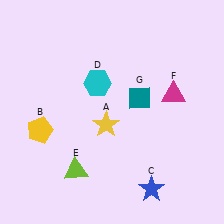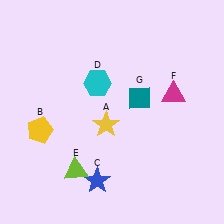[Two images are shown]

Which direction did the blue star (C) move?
The blue star (C) moved left.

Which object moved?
The blue star (C) moved left.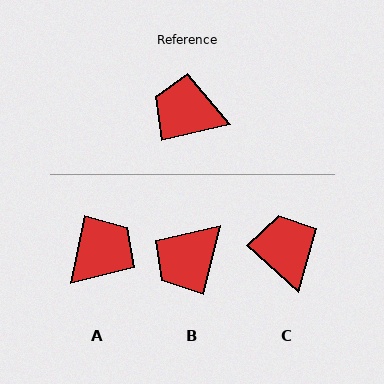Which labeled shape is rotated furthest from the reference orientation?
A, about 115 degrees away.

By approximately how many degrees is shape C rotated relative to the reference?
Approximately 55 degrees clockwise.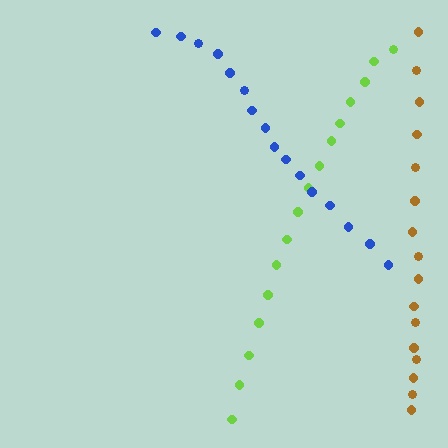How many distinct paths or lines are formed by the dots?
There are 3 distinct paths.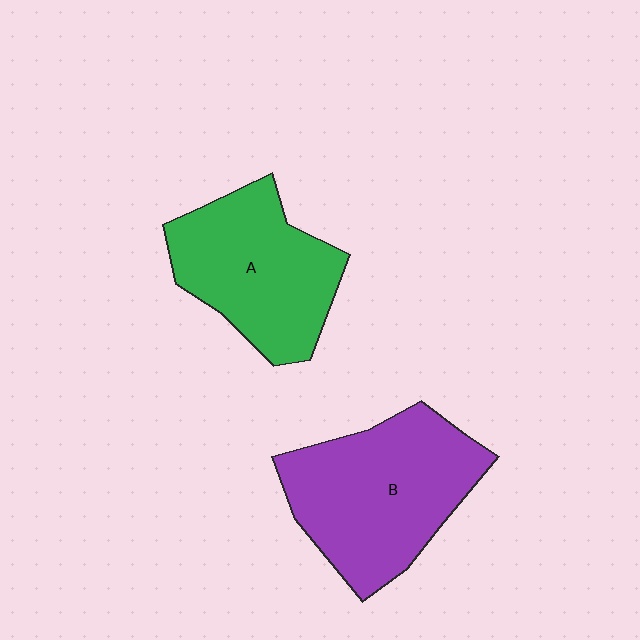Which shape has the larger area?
Shape B (purple).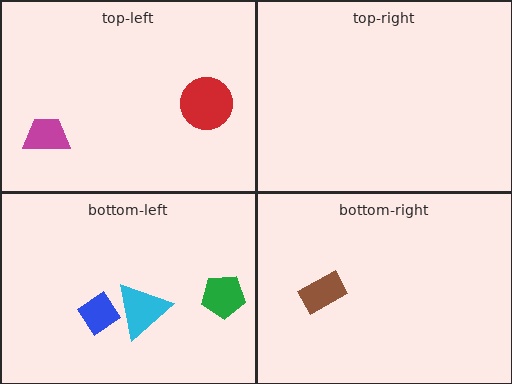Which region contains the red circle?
The top-left region.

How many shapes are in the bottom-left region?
3.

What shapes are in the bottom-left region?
The blue diamond, the cyan triangle, the green pentagon.